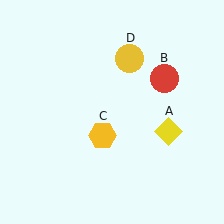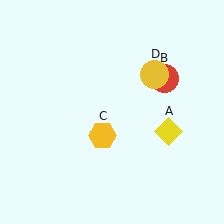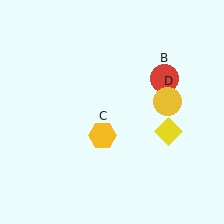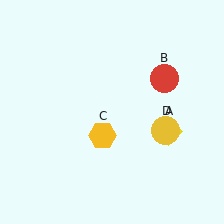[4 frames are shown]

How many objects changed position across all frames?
1 object changed position: yellow circle (object D).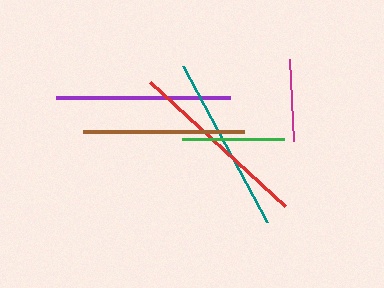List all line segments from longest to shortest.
From longest to shortest: red, teal, purple, brown, green, magenta.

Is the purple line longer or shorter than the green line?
The purple line is longer than the green line.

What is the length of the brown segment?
The brown segment is approximately 161 pixels long.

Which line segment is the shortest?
The magenta line is the shortest at approximately 81 pixels.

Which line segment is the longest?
The red line is the longest at approximately 184 pixels.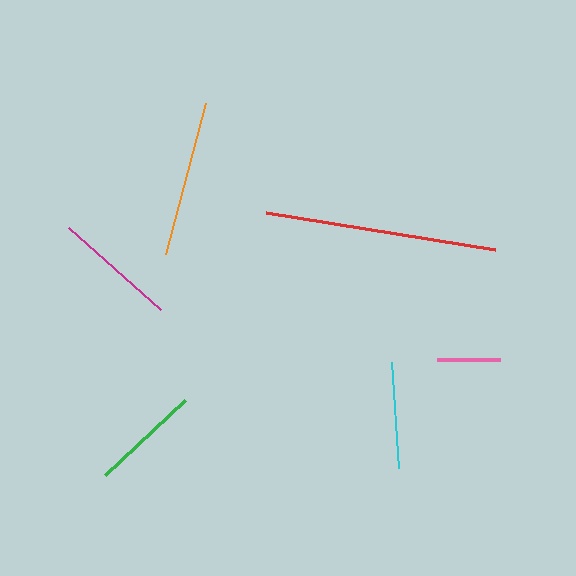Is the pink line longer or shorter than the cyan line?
The cyan line is longer than the pink line.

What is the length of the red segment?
The red segment is approximately 233 pixels long.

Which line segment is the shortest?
The pink line is the shortest at approximately 63 pixels.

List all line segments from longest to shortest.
From longest to shortest: red, orange, magenta, green, cyan, pink.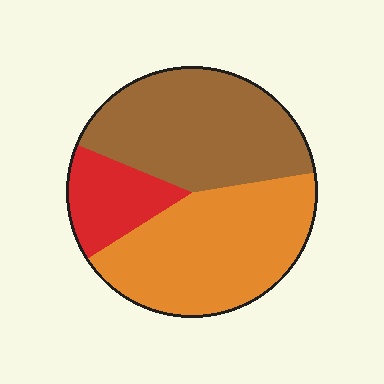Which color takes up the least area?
Red, at roughly 15%.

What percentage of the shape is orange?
Orange takes up between a third and a half of the shape.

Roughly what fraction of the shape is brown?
Brown covers 41% of the shape.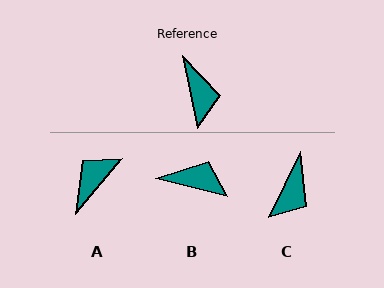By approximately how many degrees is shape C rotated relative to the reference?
Approximately 37 degrees clockwise.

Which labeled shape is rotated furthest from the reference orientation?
A, about 129 degrees away.